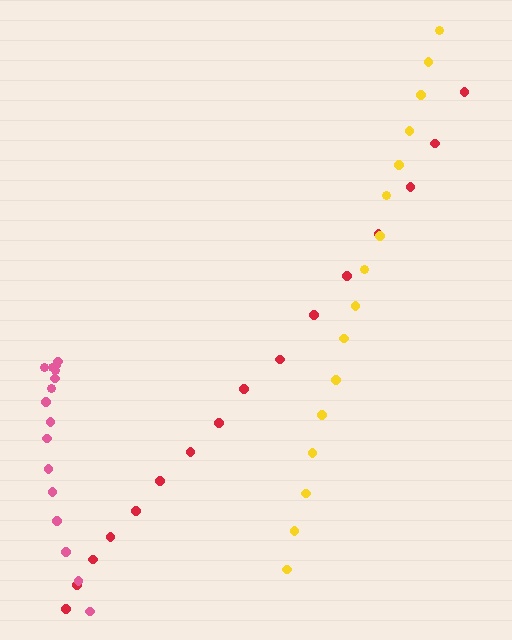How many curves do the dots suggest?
There are 3 distinct paths.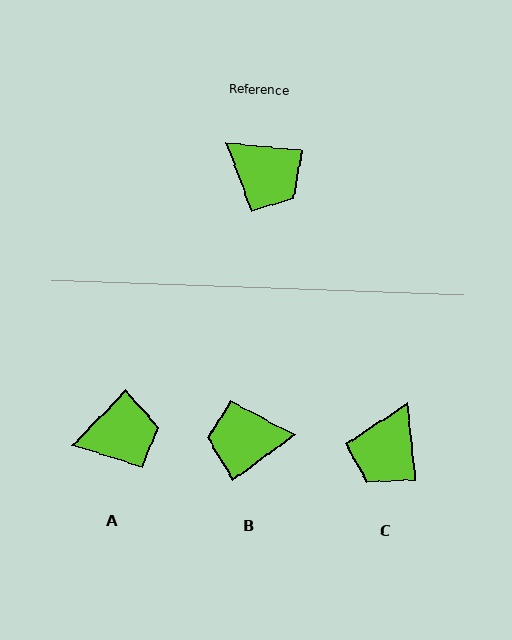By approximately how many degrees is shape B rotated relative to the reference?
Approximately 138 degrees clockwise.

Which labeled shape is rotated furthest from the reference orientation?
B, about 138 degrees away.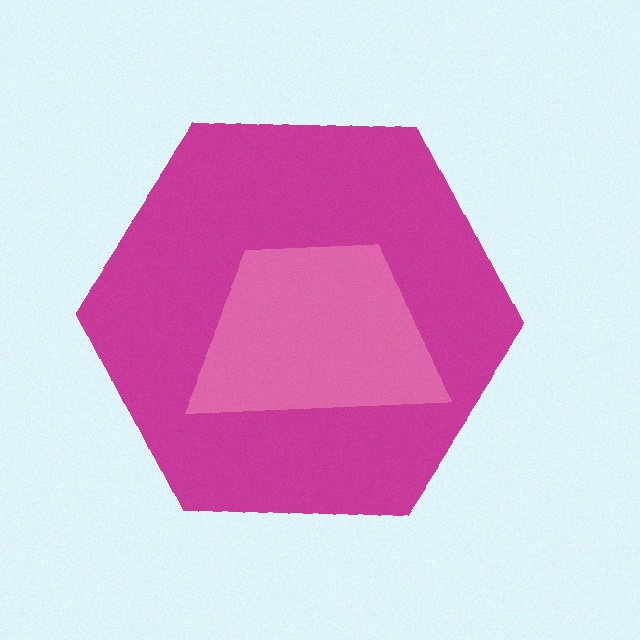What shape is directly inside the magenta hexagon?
The pink trapezoid.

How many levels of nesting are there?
2.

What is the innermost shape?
The pink trapezoid.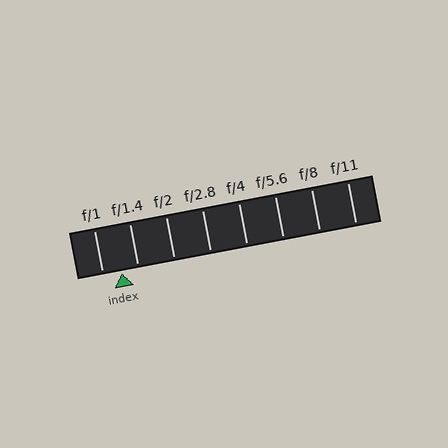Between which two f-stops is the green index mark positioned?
The index mark is between f/1 and f/1.4.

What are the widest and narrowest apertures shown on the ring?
The widest aperture shown is f/1 and the narrowest is f/11.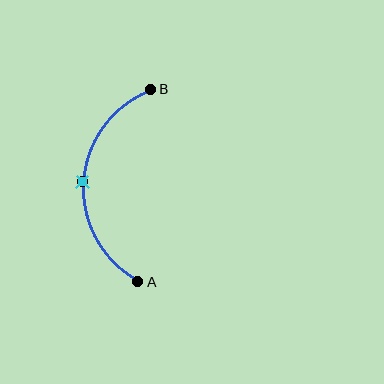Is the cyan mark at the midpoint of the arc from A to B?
Yes. The cyan mark lies on the arc at equal arc-length from both A and B — it is the arc midpoint.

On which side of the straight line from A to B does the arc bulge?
The arc bulges to the left of the straight line connecting A and B.